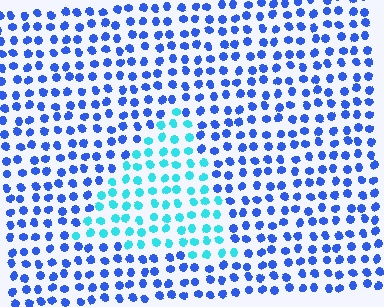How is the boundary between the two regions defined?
The boundary is defined purely by a slight shift in hue (about 44 degrees). Spacing, size, and orientation are identical on both sides.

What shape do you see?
I see a triangle.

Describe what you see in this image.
The image is filled with small blue elements in a uniform arrangement. A triangle-shaped region is visible where the elements are tinted to a slightly different hue, forming a subtle color boundary.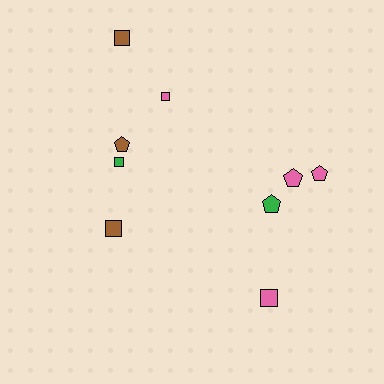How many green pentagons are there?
There is 1 green pentagon.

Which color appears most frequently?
Pink, with 4 objects.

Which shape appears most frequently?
Square, with 5 objects.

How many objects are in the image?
There are 9 objects.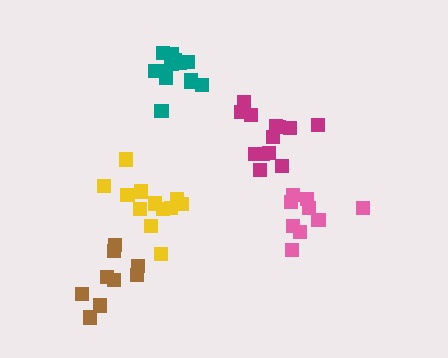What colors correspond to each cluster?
The clusters are colored: teal, yellow, pink, magenta, brown.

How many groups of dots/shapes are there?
There are 5 groups.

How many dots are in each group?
Group 1: 13 dots, Group 2: 12 dots, Group 3: 9 dots, Group 4: 13 dots, Group 5: 9 dots (56 total).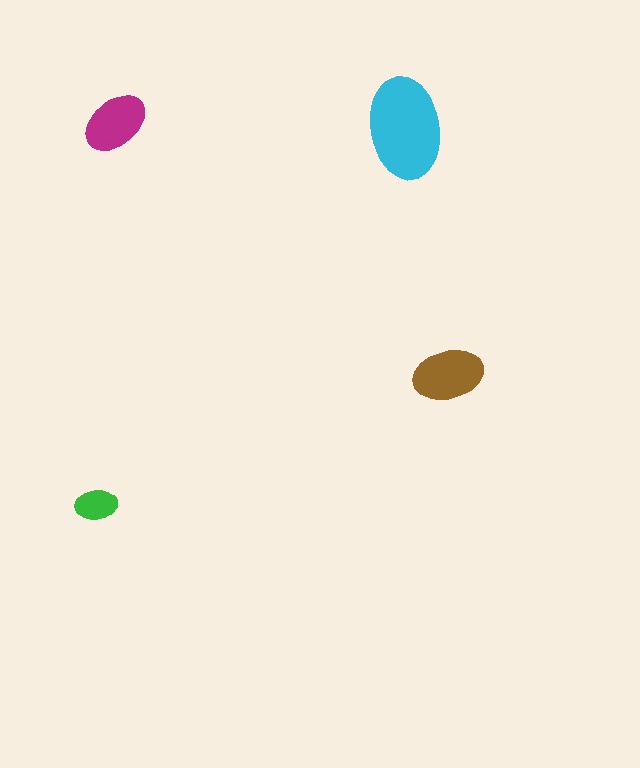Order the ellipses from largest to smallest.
the cyan one, the brown one, the magenta one, the green one.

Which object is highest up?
The magenta ellipse is topmost.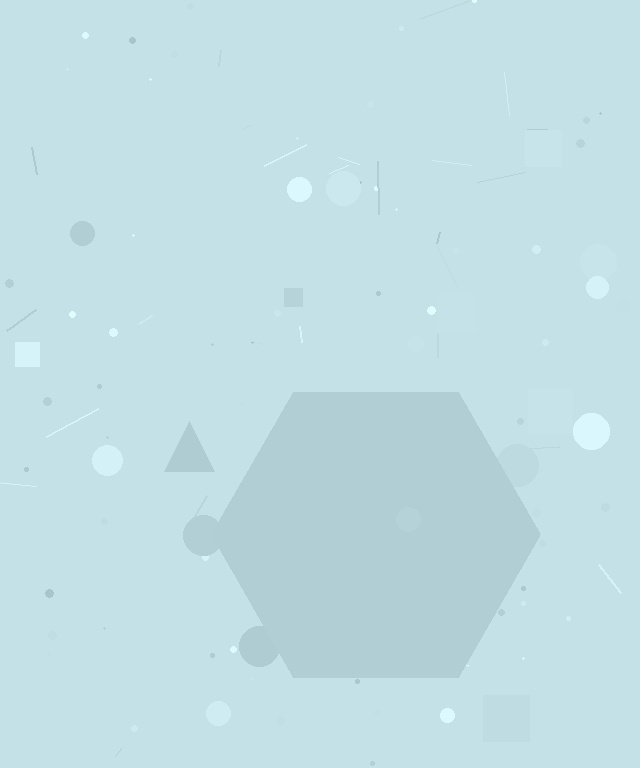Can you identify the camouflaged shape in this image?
The camouflaged shape is a hexagon.